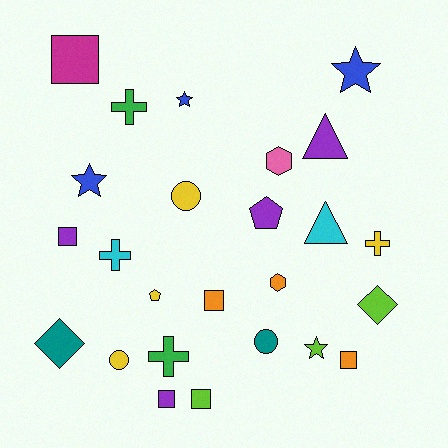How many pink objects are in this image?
There is 1 pink object.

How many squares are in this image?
There are 6 squares.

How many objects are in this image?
There are 25 objects.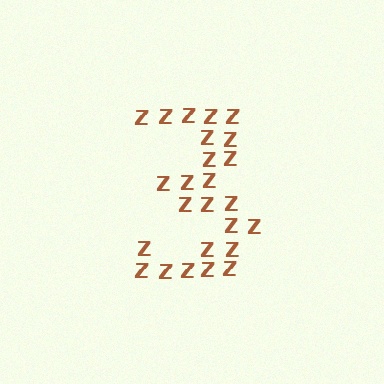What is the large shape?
The large shape is the digit 3.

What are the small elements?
The small elements are letter Z's.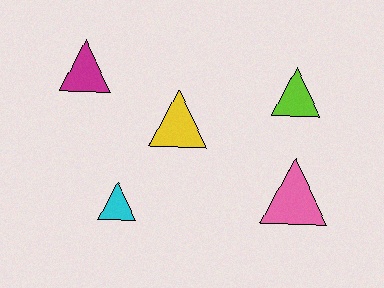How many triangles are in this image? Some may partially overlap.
There are 5 triangles.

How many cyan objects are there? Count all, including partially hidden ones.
There is 1 cyan object.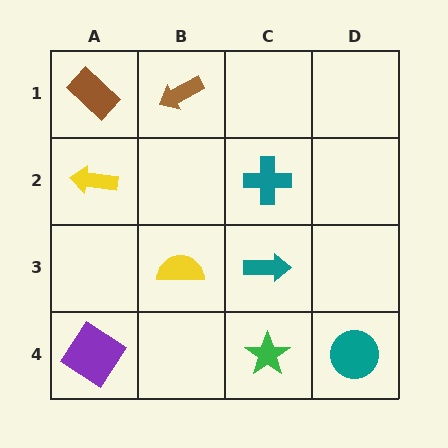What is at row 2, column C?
A teal cross.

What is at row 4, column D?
A teal circle.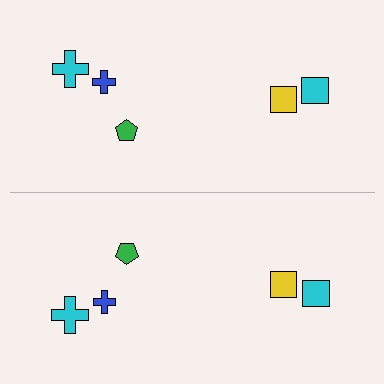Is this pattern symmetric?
Yes, this pattern has bilateral (reflection) symmetry.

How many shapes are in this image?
There are 10 shapes in this image.